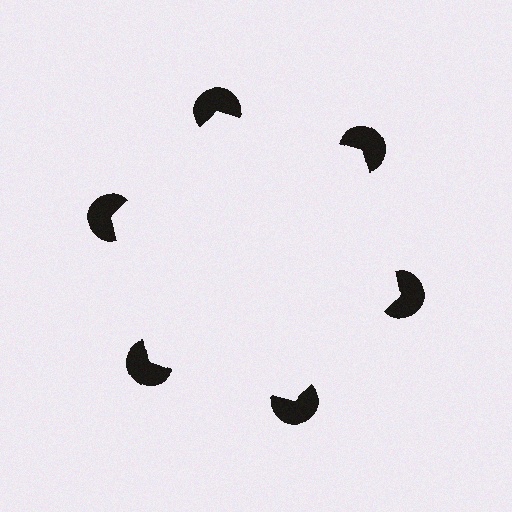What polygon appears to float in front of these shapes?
An illusory hexagon — its edges are inferred from the aligned wedge cuts in the pac-man discs, not physically drawn.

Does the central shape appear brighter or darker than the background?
It typically appears slightly brighter than the background, even though no actual brightness change is drawn.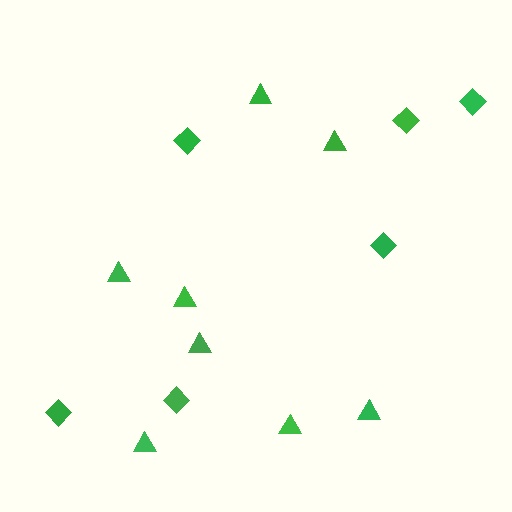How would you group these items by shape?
There are 2 groups: one group of triangles (8) and one group of diamonds (6).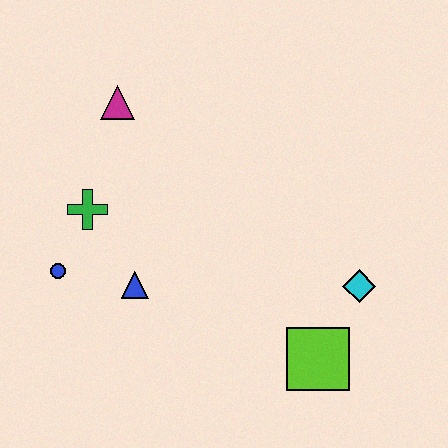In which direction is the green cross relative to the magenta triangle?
The green cross is below the magenta triangle.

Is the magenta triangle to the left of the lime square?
Yes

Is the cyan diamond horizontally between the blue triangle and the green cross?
No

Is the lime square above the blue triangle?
No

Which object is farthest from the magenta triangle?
The lime square is farthest from the magenta triangle.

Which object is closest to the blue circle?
The green cross is closest to the blue circle.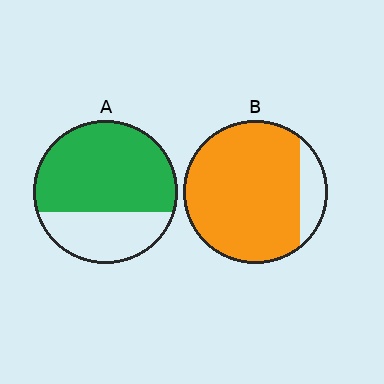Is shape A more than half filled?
Yes.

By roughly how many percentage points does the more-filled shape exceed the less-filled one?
By roughly 20 percentage points (B over A).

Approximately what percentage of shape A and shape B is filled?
A is approximately 65% and B is approximately 85%.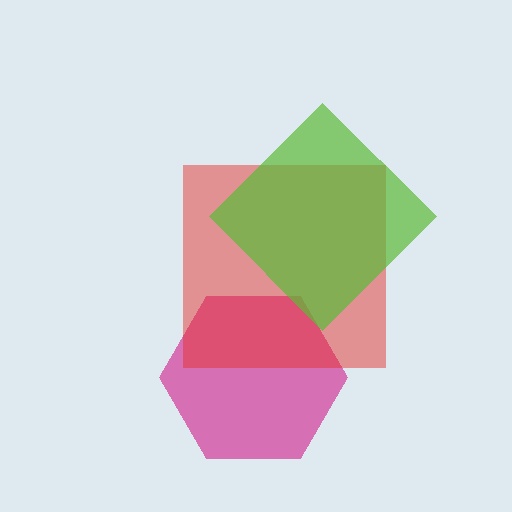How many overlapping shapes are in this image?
There are 3 overlapping shapes in the image.